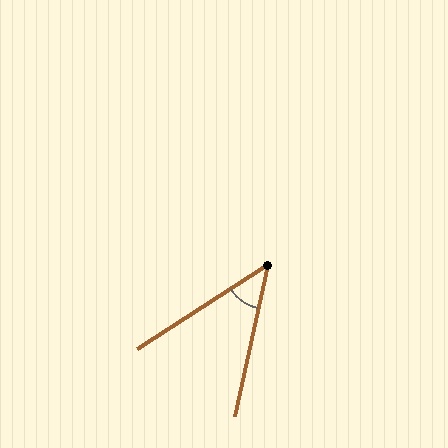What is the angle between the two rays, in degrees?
Approximately 45 degrees.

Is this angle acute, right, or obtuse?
It is acute.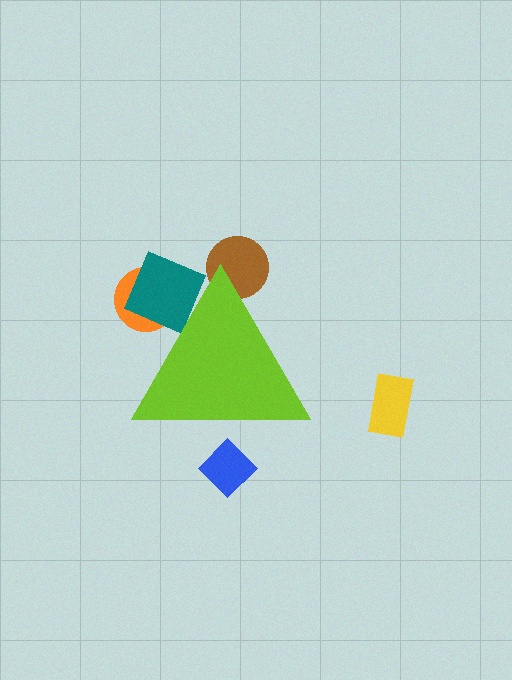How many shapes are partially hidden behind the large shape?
4 shapes are partially hidden.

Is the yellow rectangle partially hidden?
No, the yellow rectangle is fully visible.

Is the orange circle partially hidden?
Yes, the orange circle is partially hidden behind the lime triangle.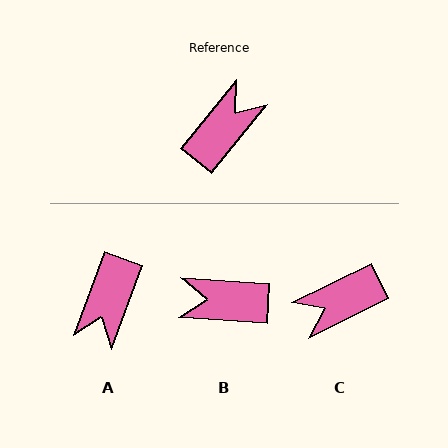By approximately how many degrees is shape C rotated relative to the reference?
Approximately 155 degrees counter-clockwise.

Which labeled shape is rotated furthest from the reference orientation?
A, about 161 degrees away.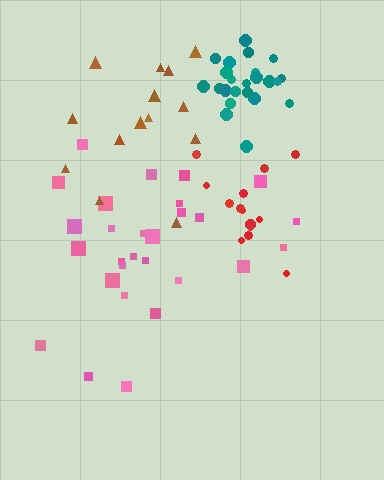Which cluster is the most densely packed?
Teal.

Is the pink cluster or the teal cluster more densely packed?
Teal.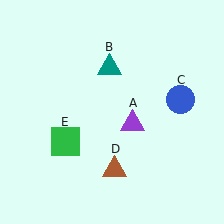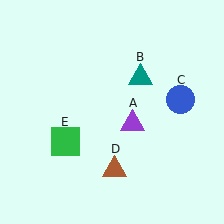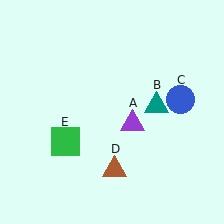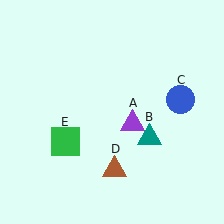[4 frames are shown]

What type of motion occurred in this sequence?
The teal triangle (object B) rotated clockwise around the center of the scene.